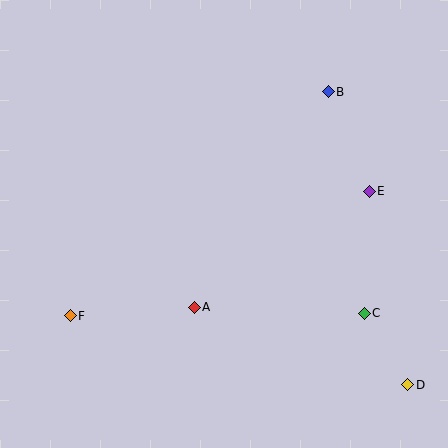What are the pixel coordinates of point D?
Point D is at (408, 385).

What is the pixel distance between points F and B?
The distance between F and B is 342 pixels.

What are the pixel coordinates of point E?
Point E is at (369, 191).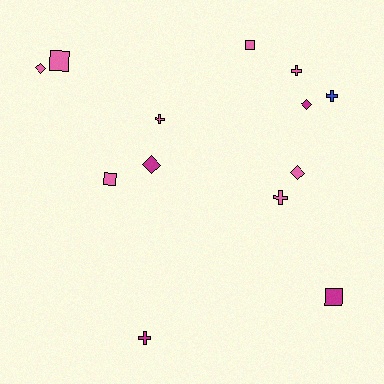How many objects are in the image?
There are 13 objects.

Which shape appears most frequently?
Cross, with 5 objects.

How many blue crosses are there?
There is 1 blue cross.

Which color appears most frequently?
Pink, with 8 objects.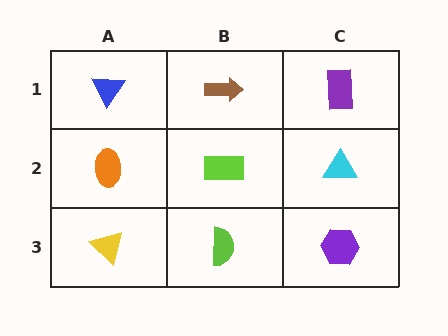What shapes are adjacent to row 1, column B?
A lime rectangle (row 2, column B), a blue triangle (row 1, column A), a purple rectangle (row 1, column C).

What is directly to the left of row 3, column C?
A lime semicircle.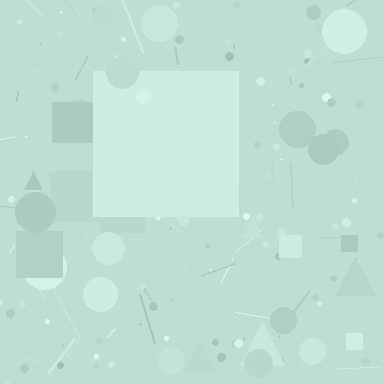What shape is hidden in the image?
A square is hidden in the image.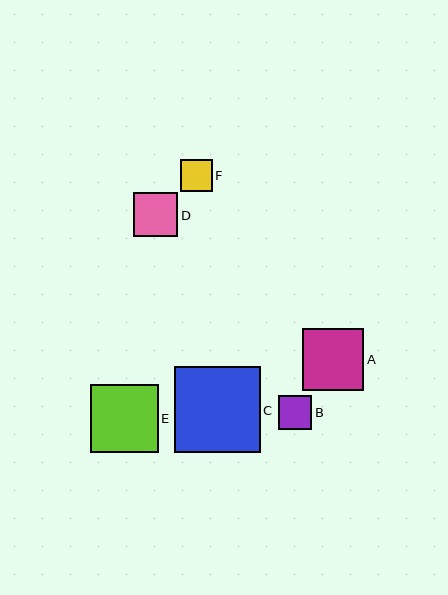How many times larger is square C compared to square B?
Square C is approximately 2.6 times the size of square B.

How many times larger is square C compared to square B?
Square C is approximately 2.6 times the size of square B.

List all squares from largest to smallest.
From largest to smallest: C, E, A, D, B, F.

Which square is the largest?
Square C is the largest with a size of approximately 86 pixels.